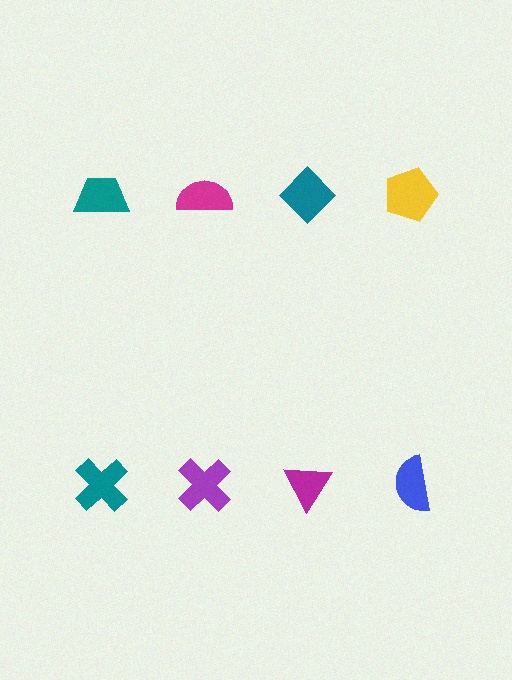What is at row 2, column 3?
A magenta triangle.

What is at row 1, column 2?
A magenta semicircle.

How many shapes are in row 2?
4 shapes.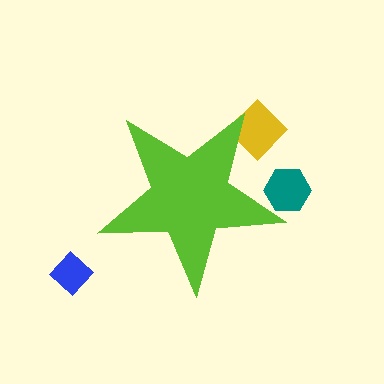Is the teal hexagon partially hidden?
Yes, the teal hexagon is partially hidden behind the lime star.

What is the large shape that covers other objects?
A lime star.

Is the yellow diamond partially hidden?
Yes, the yellow diamond is partially hidden behind the lime star.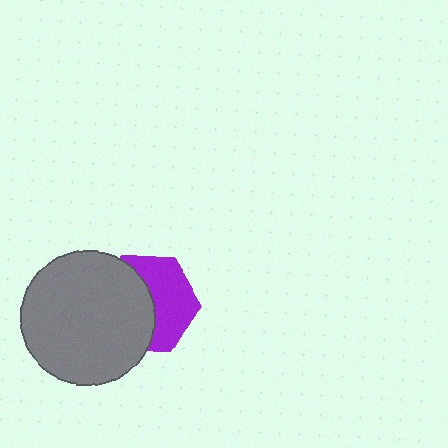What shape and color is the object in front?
The object in front is a gray circle.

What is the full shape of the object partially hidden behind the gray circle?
The partially hidden object is a purple hexagon.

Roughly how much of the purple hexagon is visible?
About half of it is visible (roughly 49%).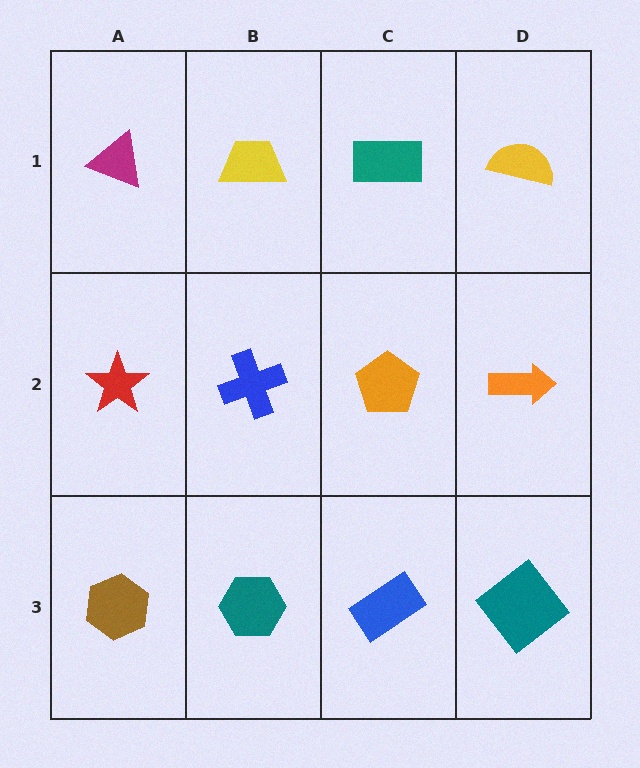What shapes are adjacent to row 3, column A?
A red star (row 2, column A), a teal hexagon (row 3, column B).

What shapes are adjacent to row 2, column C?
A teal rectangle (row 1, column C), a blue rectangle (row 3, column C), a blue cross (row 2, column B), an orange arrow (row 2, column D).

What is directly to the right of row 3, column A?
A teal hexagon.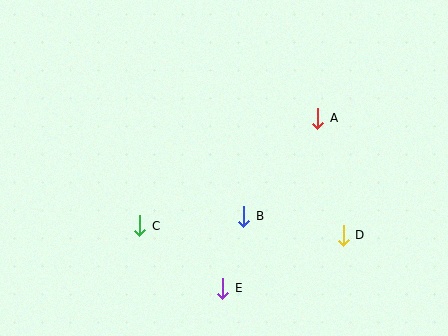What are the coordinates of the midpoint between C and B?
The midpoint between C and B is at (192, 221).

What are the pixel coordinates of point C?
Point C is at (140, 226).